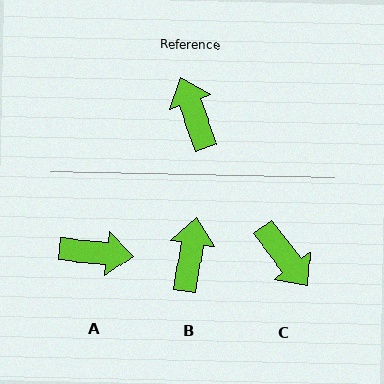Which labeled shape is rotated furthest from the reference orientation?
C, about 162 degrees away.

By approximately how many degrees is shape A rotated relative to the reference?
Approximately 116 degrees clockwise.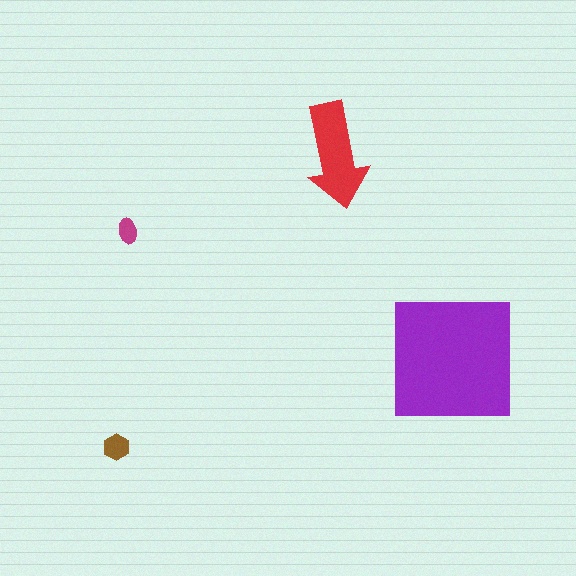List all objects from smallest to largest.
The magenta ellipse, the brown hexagon, the red arrow, the purple square.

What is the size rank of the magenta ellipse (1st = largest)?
4th.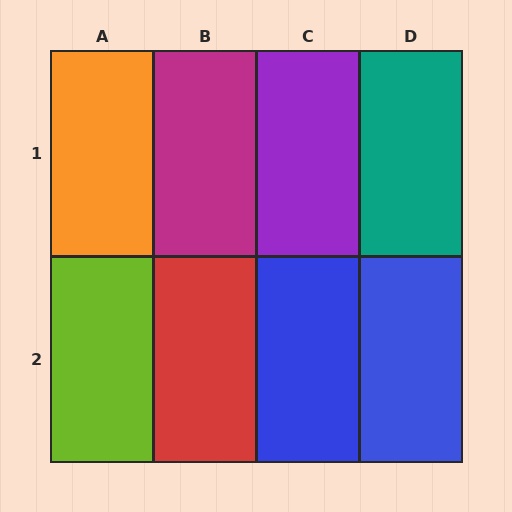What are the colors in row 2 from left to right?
Lime, red, blue, blue.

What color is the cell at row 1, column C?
Purple.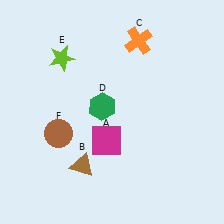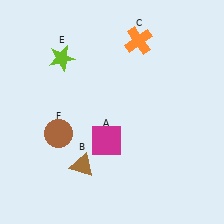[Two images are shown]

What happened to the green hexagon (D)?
The green hexagon (D) was removed in Image 2. It was in the top-left area of Image 1.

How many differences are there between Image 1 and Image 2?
There is 1 difference between the two images.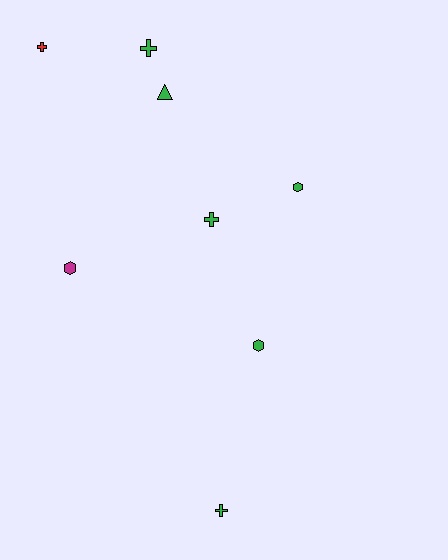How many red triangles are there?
There are no red triangles.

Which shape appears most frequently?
Cross, with 4 objects.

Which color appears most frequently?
Green, with 6 objects.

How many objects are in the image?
There are 8 objects.